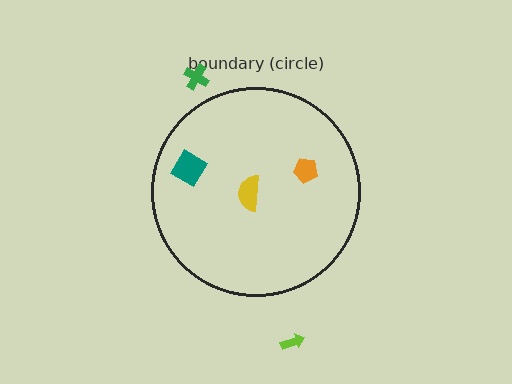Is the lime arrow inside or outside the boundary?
Outside.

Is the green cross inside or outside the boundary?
Outside.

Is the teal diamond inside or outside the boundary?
Inside.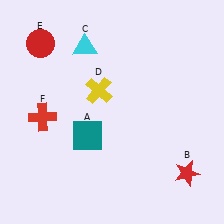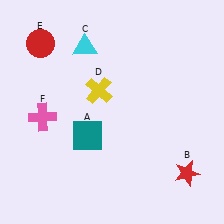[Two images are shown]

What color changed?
The cross (F) changed from red in Image 1 to pink in Image 2.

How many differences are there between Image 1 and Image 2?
There is 1 difference between the two images.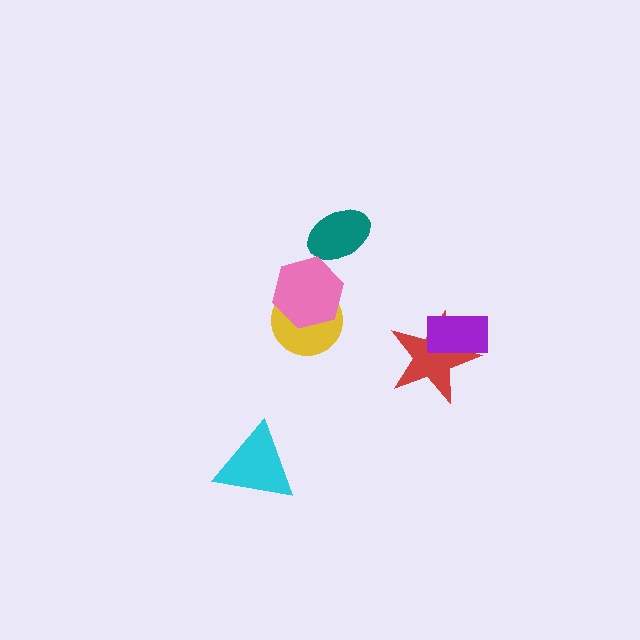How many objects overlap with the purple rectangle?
1 object overlaps with the purple rectangle.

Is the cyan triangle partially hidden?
No, no other shape covers it.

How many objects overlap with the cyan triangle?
0 objects overlap with the cyan triangle.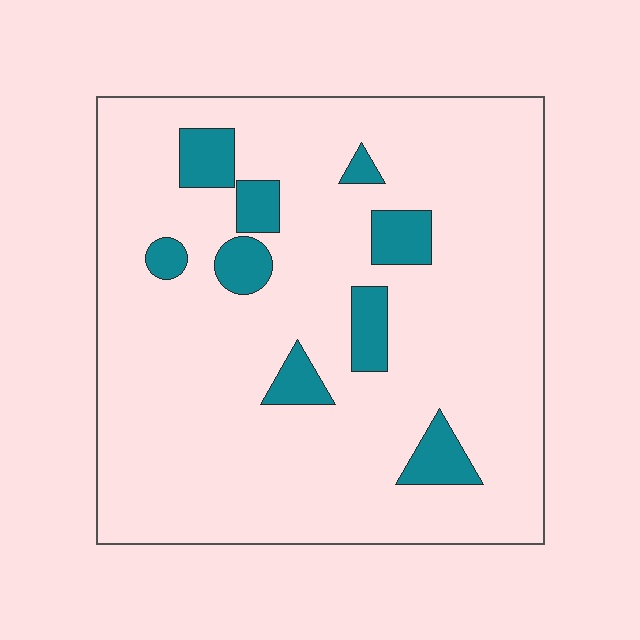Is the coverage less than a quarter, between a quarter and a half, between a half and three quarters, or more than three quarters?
Less than a quarter.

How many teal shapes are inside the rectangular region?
9.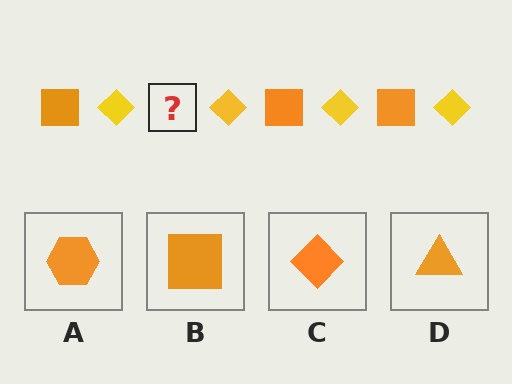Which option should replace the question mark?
Option B.